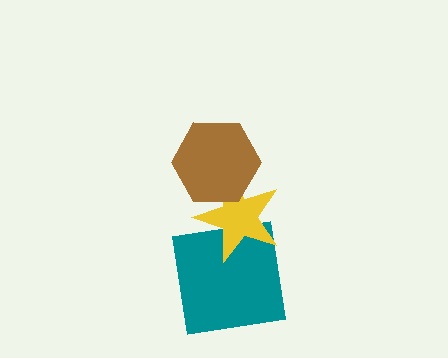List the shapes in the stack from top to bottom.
From top to bottom: the brown hexagon, the yellow star, the teal square.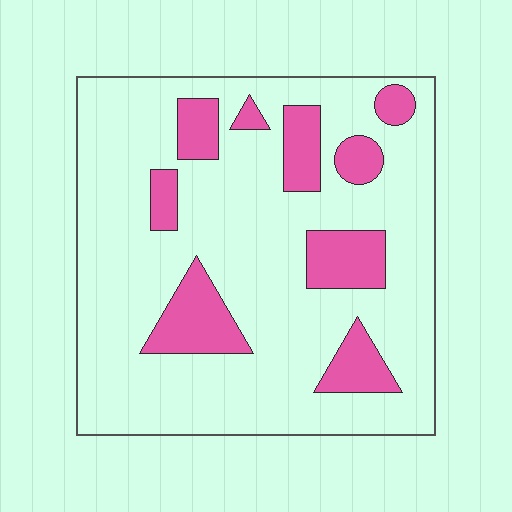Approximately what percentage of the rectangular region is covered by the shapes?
Approximately 20%.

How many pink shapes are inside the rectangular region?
9.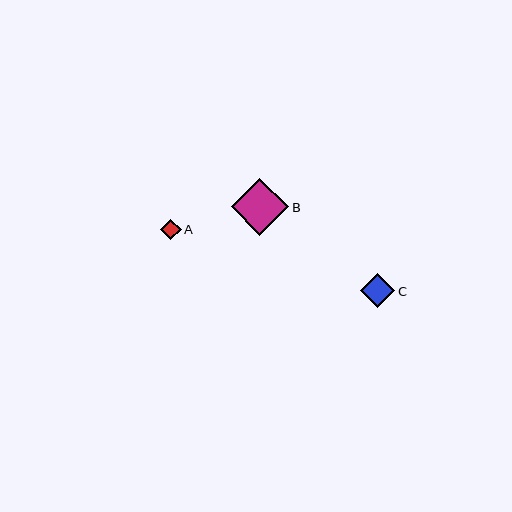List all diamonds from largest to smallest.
From largest to smallest: B, C, A.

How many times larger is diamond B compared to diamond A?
Diamond B is approximately 2.8 times the size of diamond A.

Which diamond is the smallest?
Diamond A is the smallest with a size of approximately 20 pixels.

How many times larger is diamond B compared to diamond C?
Diamond B is approximately 1.7 times the size of diamond C.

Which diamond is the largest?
Diamond B is the largest with a size of approximately 58 pixels.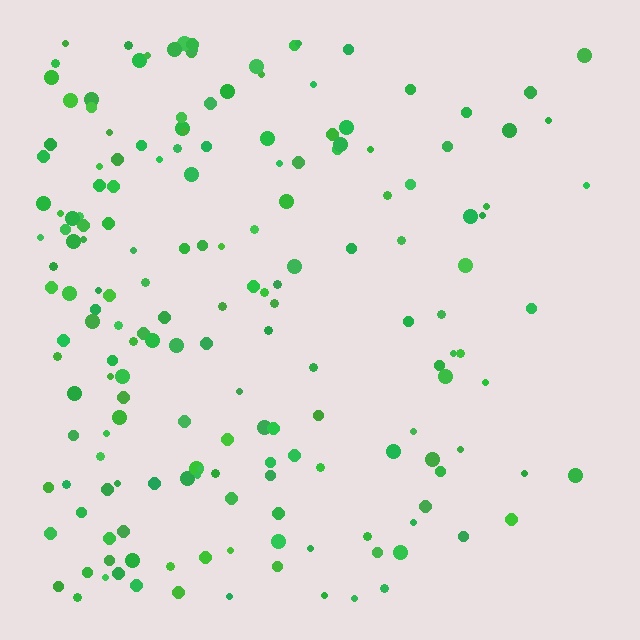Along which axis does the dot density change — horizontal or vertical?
Horizontal.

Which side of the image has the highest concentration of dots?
The left.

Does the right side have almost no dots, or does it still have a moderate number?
Still a moderate number, just noticeably fewer than the left.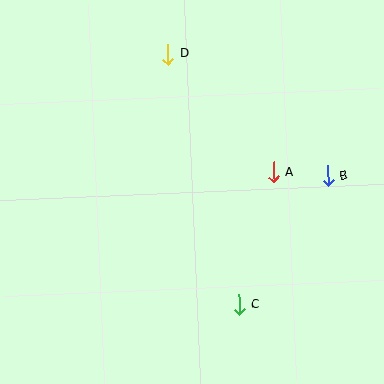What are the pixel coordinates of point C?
Point C is at (239, 305).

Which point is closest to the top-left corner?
Point D is closest to the top-left corner.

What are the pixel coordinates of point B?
Point B is at (327, 176).